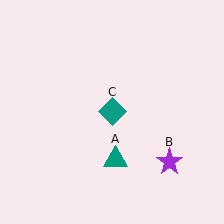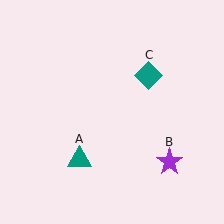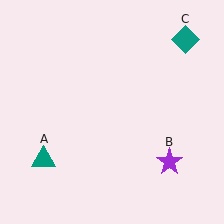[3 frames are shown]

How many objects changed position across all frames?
2 objects changed position: teal triangle (object A), teal diamond (object C).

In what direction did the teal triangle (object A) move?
The teal triangle (object A) moved left.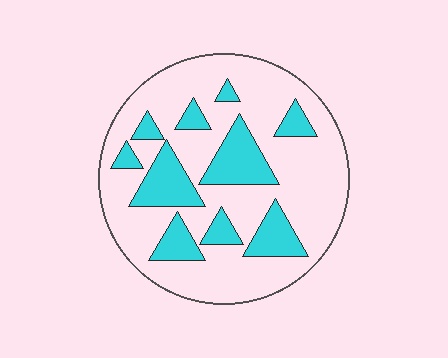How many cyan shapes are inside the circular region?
10.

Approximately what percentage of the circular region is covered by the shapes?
Approximately 25%.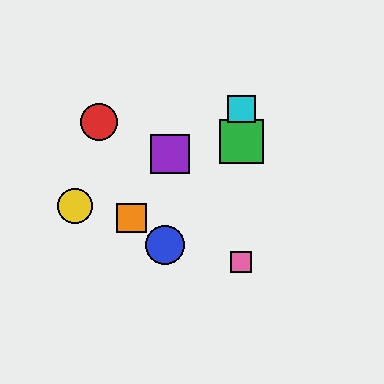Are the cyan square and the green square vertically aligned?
Yes, both are at x≈241.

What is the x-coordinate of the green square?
The green square is at x≈241.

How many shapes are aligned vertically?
3 shapes (the green square, the cyan square, the pink square) are aligned vertically.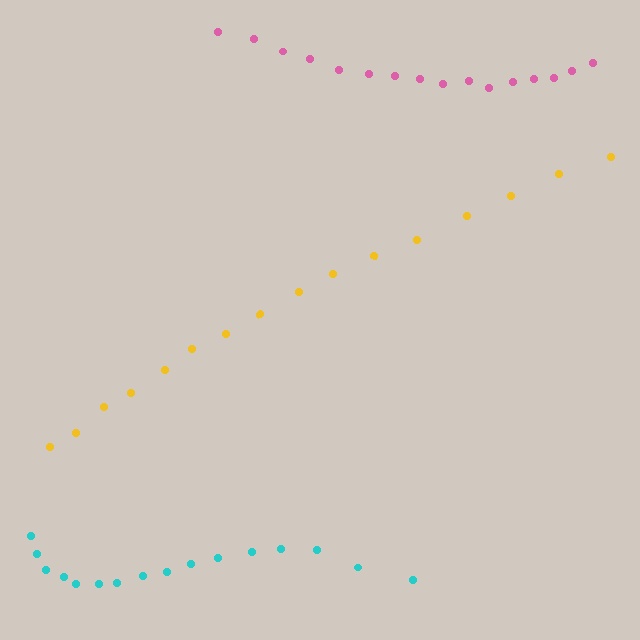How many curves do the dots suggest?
There are 3 distinct paths.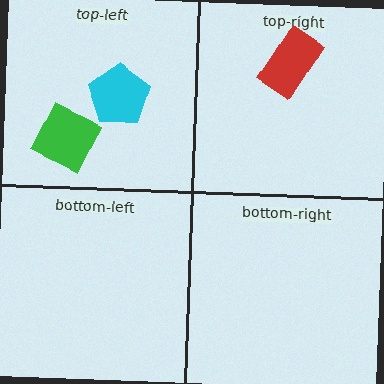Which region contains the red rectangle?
The top-right region.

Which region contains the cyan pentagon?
The top-left region.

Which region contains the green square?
The top-left region.